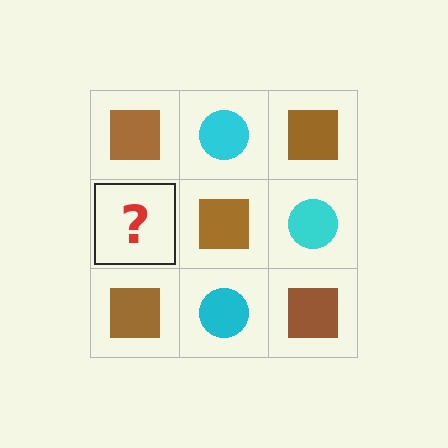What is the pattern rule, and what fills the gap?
The rule is that it alternates brown square and cyan circle in a checkerboard pattern. The gap should be filled with a cyan circle.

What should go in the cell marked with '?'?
The missing cell should contain a cyan circle.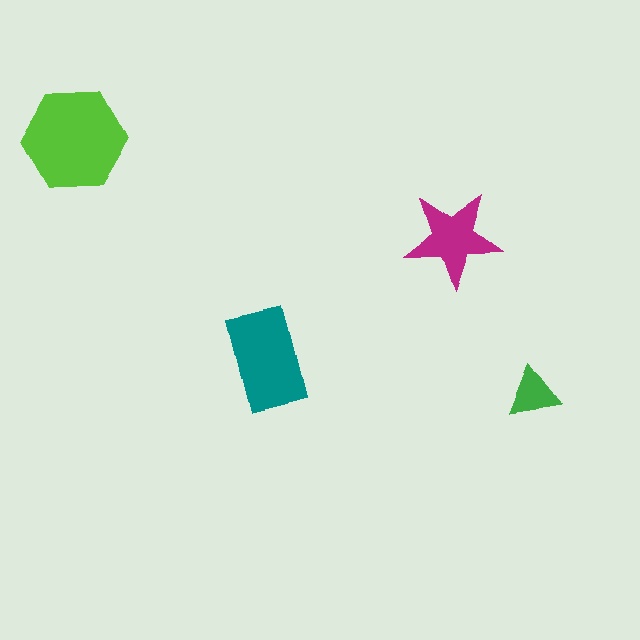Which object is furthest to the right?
The green triangle is rightmost.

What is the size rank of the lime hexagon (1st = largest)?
1st.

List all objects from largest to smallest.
The lime hexagon, the teal rectangle, the magenta star, the green triangle.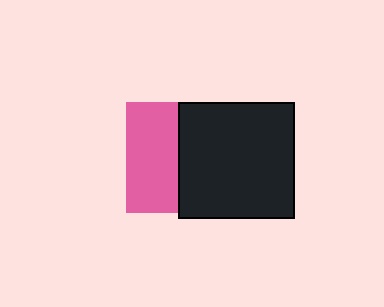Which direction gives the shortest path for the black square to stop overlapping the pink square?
Moving right gives the shortest separation.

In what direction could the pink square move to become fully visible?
The pink square could move left. That would shift it out from behind the black square entirely.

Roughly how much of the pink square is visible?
About half of it is visible (roughly 46%).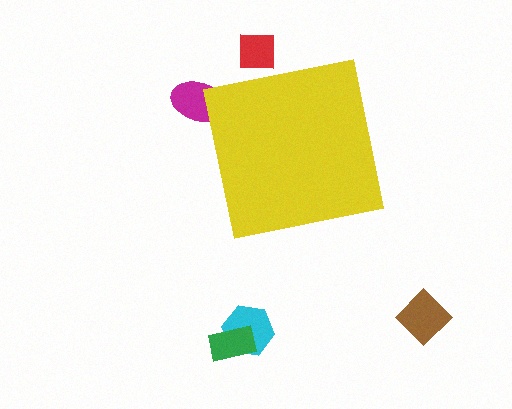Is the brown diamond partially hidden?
No, the brown diamond is fully visible.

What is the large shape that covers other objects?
A yellow square.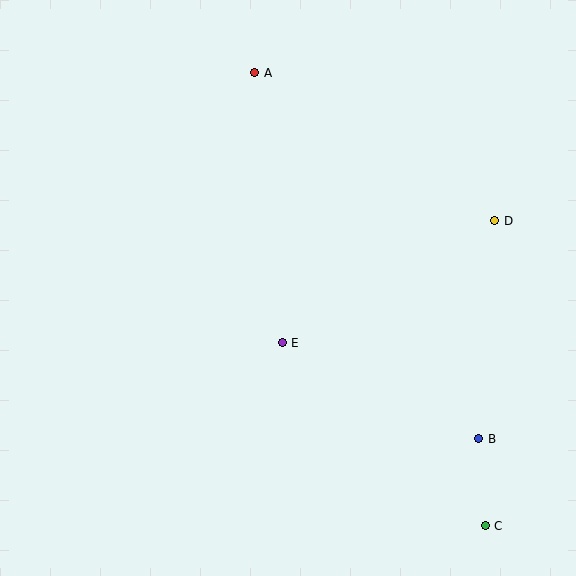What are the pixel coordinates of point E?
Point E is at (282, 343).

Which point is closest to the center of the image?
Point E at (282, 343) is closest to the center.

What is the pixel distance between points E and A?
The distance between E and A is 271 pixels.